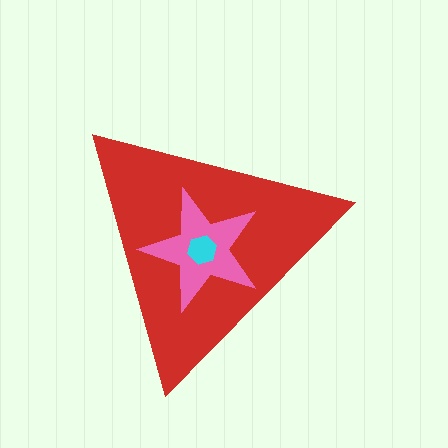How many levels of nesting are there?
3.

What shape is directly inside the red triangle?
The pink star.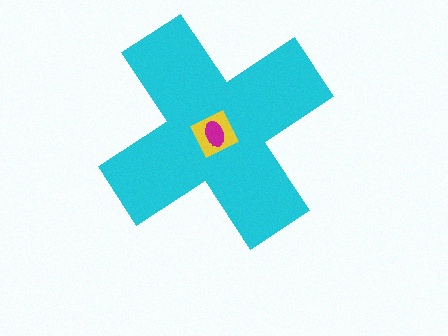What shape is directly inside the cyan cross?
The yellow square.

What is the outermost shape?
The cyan cross.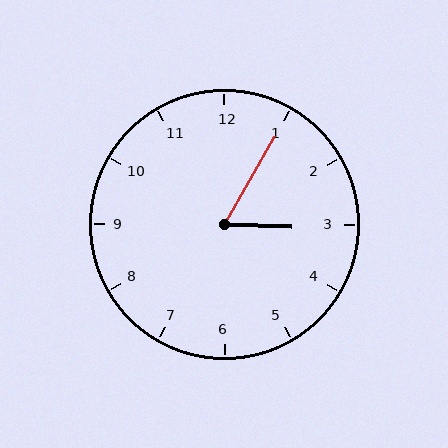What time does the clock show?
3:05.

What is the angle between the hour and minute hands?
Approximately 62 degrees.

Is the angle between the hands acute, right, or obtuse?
It is acute.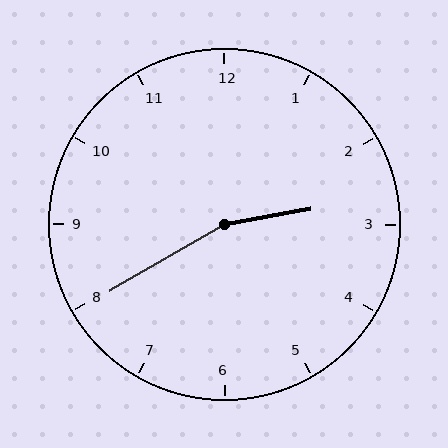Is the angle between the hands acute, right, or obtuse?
It is obtuse.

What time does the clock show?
2:40.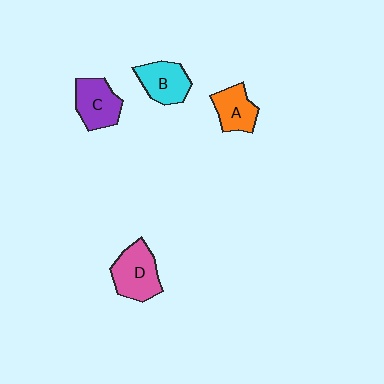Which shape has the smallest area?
Shape A (orange).